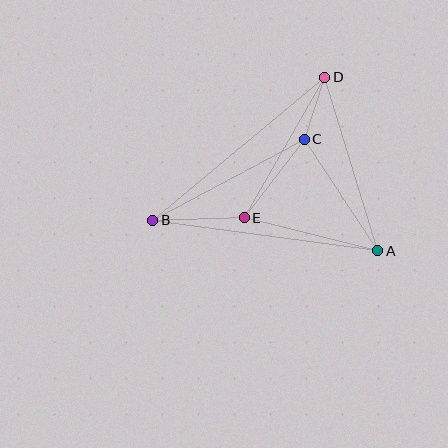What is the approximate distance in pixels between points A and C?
The distance between A and C is approximately 134 pixels.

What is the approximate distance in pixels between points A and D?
The distance between A and D is approximately 181 pixels.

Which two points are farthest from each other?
Points A and B are farthest from each other.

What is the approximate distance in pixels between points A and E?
The distance between A and E is approximately 137 pixels.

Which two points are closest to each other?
Points C and D are closest to each other.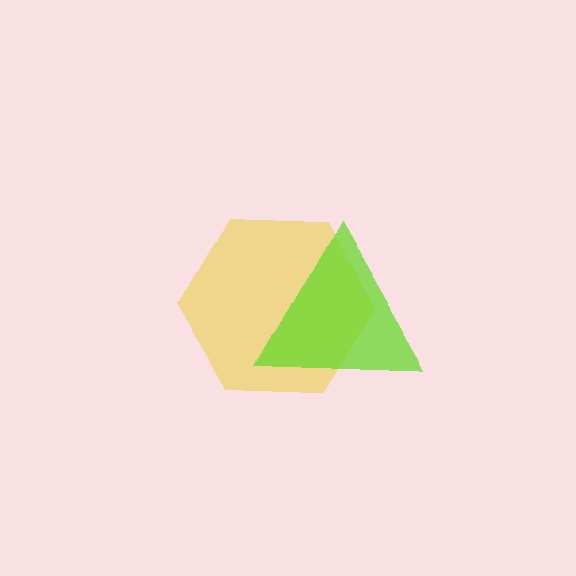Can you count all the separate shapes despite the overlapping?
Yes, there are 2 separate shapes.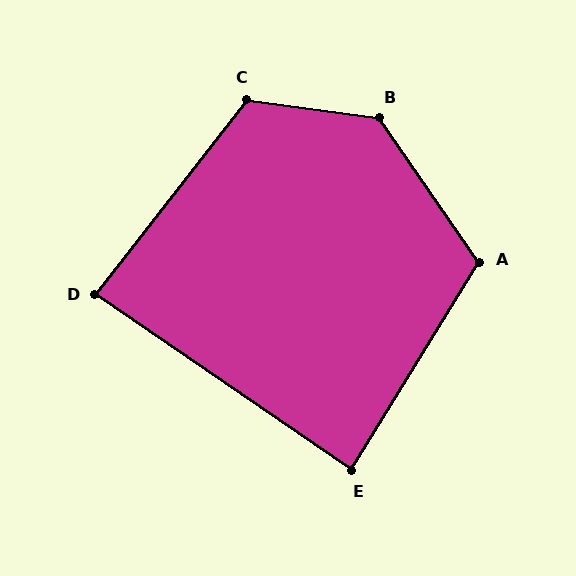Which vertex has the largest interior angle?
B, at approximately 133 degrees.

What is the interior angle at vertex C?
Approximately 120 degrees (obtuse).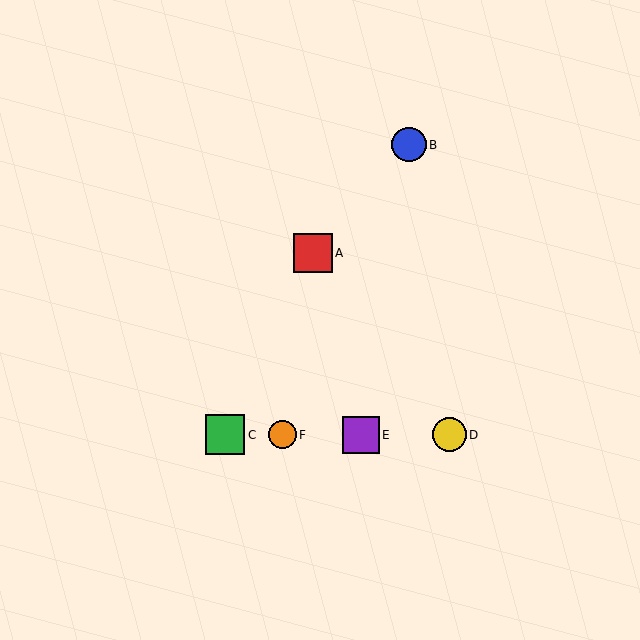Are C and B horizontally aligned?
No, C is at y≈435 and B is at y≈145.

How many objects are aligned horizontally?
4 objects (C, D, E, F) are aligned horizontally.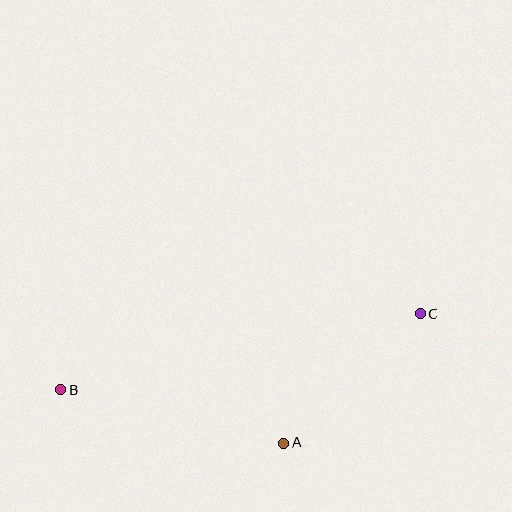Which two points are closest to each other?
Points A and C are closest to each other.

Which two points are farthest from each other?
Points B and C are farthest from each other.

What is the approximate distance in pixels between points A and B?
The distance between A and B is approximately 229 pixels.